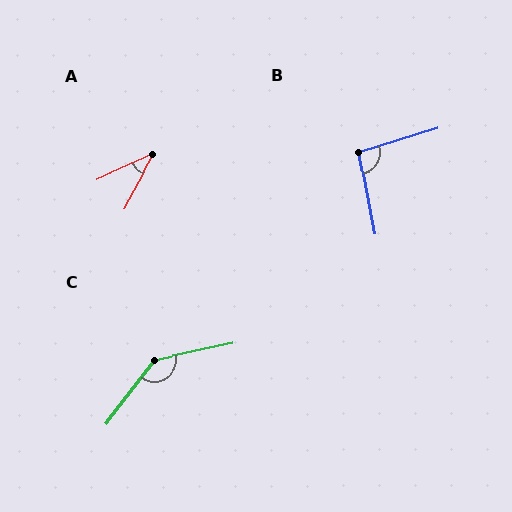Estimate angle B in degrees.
Approximately 96 degrees.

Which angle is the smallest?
A, at approximately 38 degrees.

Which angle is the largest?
C, at approximately 139 degrees.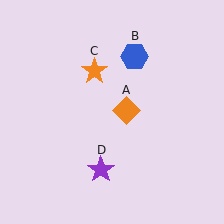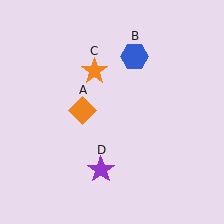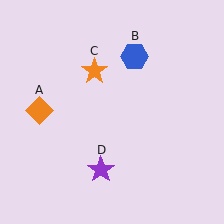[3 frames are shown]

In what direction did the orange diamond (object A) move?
The orange diamond (object A) moved left.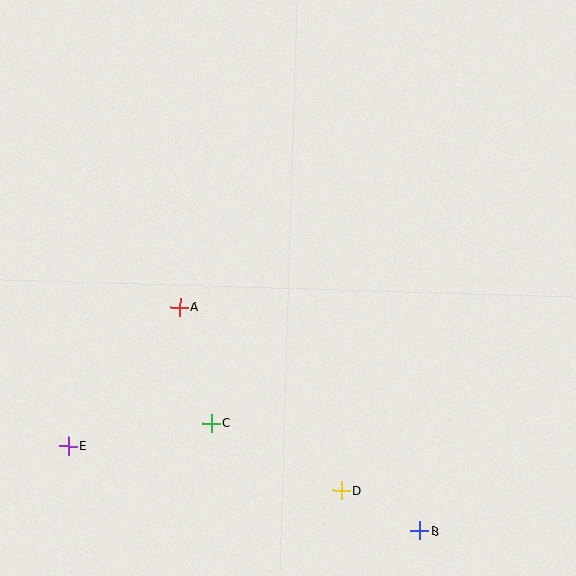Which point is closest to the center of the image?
Point A at (180, 307) is closest to the center.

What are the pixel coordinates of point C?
Point C is at (211, 423).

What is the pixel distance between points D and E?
The distance between D and E is 276 pixels.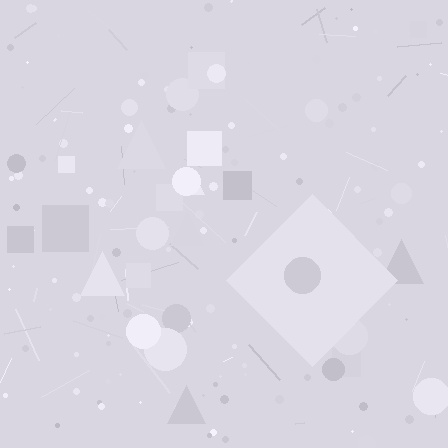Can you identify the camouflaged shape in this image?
The camouflaged shape is a diamond.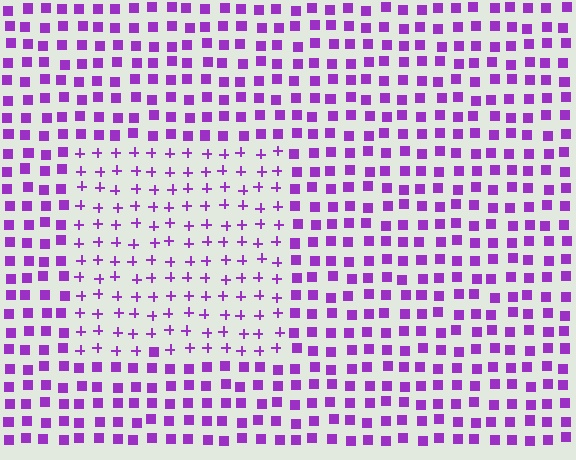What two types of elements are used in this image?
The image uses plus signs inside the rectangle region and squares outside it.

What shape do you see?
I see a rectangle.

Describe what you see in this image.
The image is filled with small purple elements arranged in a uniform grid. A rectangle-shaped region contains plus signs, while the surrounding area contains squares. The boundary is defined purely by the change in element shape.